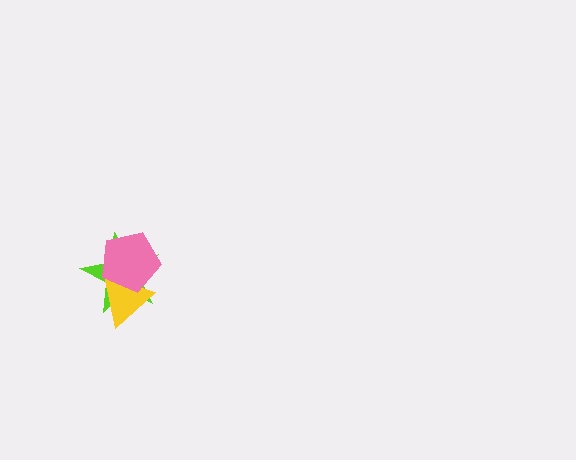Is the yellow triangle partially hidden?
Yes, it is partially covered by another shape.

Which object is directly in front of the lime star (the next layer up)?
The yellow triangle is directly in front of the lime star.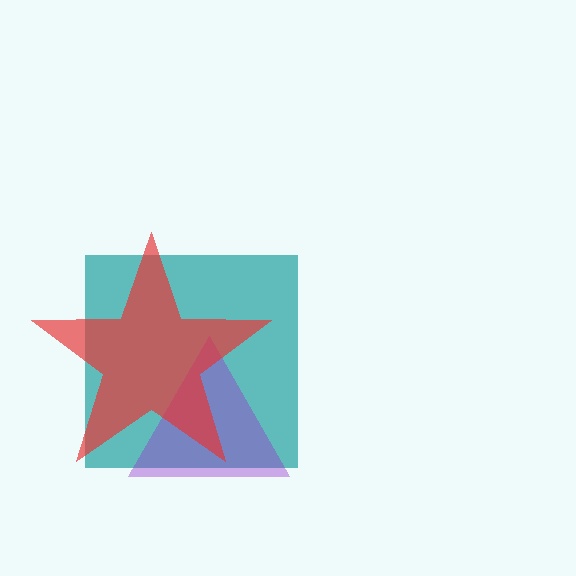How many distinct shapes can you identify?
There are 3 distinct shapes: a teal square, a purple triangle, a red star.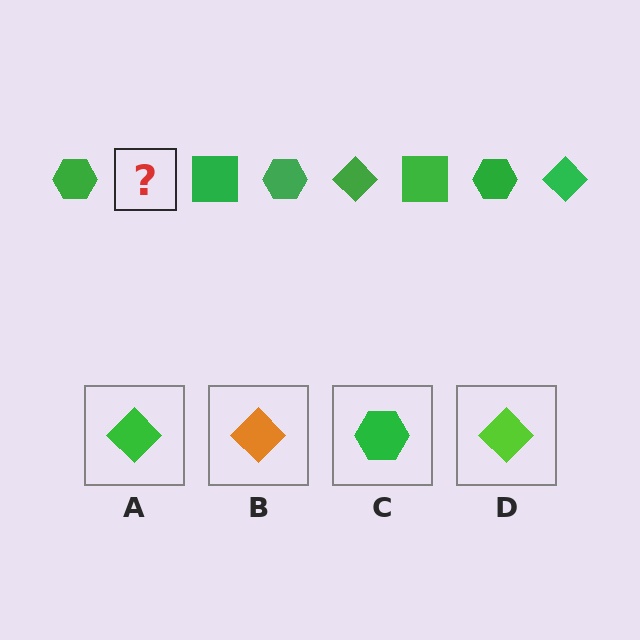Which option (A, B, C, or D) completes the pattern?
A.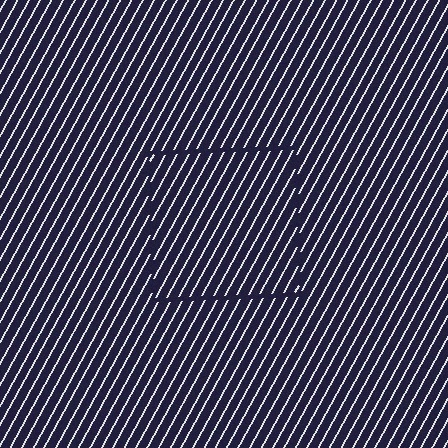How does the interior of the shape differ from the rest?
The interior of the shape contains the same grating, shifted by half a period — the contour is defined by the phase discontinuity where line-ends from the inner and outer gratings abut.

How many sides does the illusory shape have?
4 sides — the line-ends trace a square.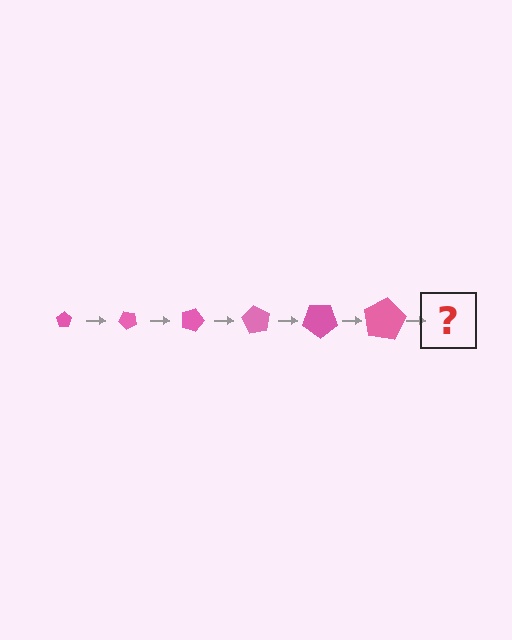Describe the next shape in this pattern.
It should be a pentagon, larger than the previous one and rotated 270 degrees from the start.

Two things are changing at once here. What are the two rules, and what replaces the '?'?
The two rules are that the pentagon grows larger each step and it rotates 45 degrees each step. The '?' should be a pentagon, larger than the previous one and rotated 270 degrees from the start.